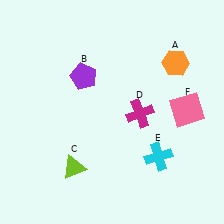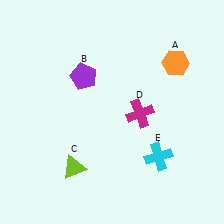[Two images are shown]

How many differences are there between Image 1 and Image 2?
There is 1 difference between the two images.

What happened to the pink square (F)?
The pink square (F) was removed in Image 2. It was in the top-right area of Image 1.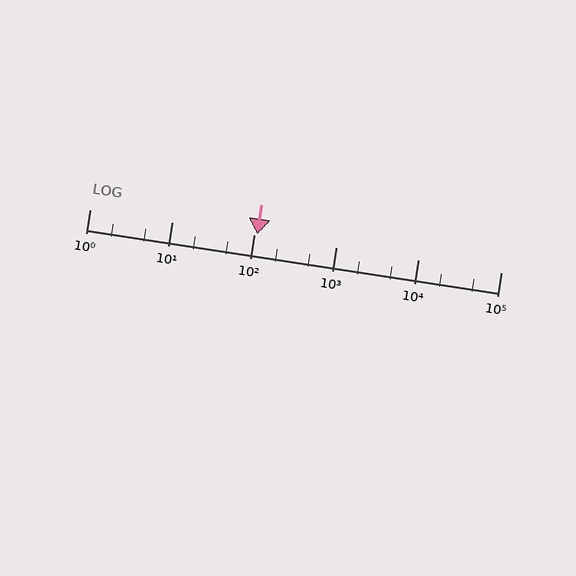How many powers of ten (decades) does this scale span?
The scale spans 5 decades, from 1 to 100000.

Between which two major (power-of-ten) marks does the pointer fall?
The pointer is between 100 and 1000.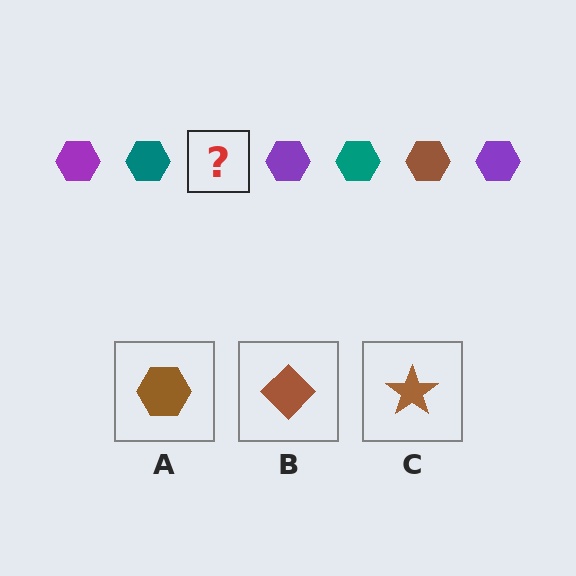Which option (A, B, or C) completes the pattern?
A.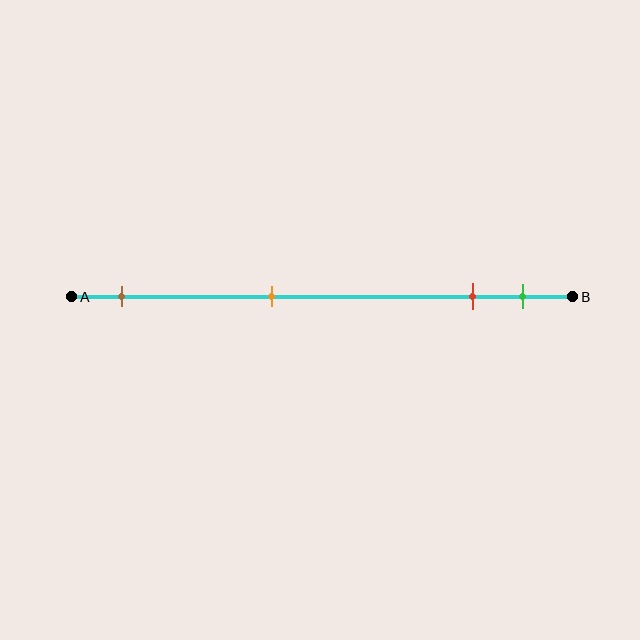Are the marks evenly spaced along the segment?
No, the marks are not evenly spaced.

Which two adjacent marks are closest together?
The red and green marks are the closest adjacent pair.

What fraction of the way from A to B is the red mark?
The red mark is approximately 80% (0.8) of the way from A to B.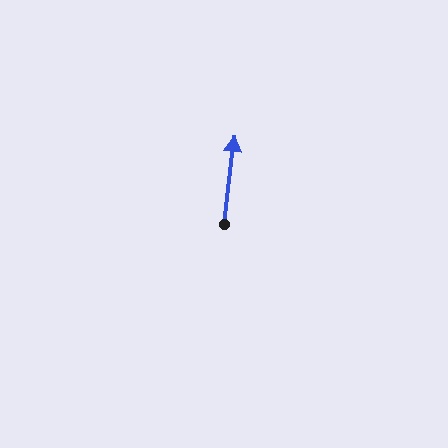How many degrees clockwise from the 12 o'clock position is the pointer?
Approximately 7 degrees.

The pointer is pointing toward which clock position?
Roughly 12 o'clock.